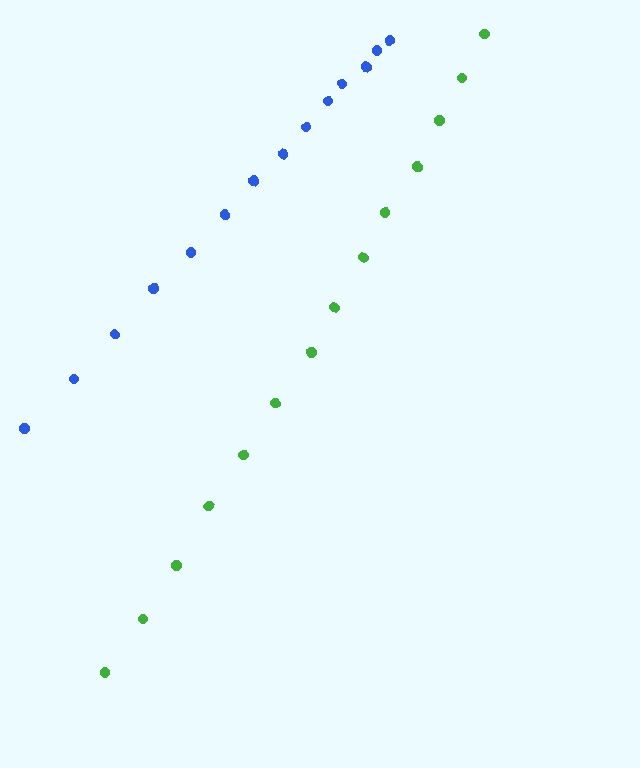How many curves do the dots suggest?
There are 2 distinct paths.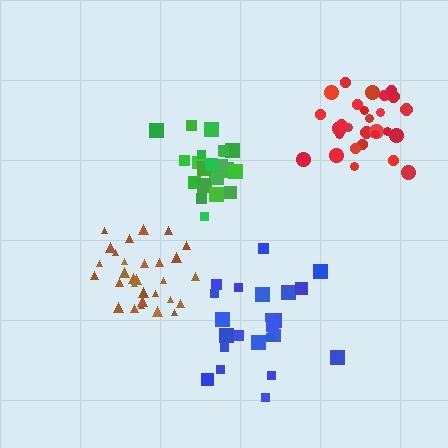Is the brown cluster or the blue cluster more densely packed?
Brown.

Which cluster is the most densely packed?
Brown.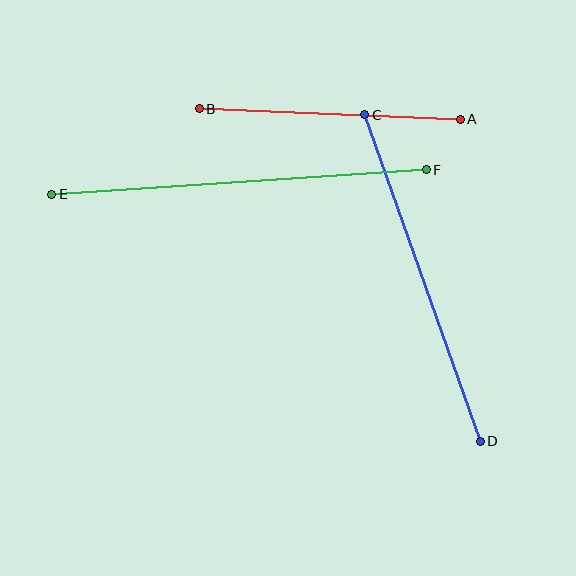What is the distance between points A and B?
The distance is approximately 262 pixels.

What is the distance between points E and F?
The distance is approximately 375 pixels.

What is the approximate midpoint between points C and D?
The midpoint is at approximately (422, 278) pixels.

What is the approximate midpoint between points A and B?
The midpoint is at approximately (330, 114) pixels.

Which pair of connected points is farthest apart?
Points E and F are farthest apart.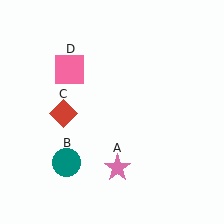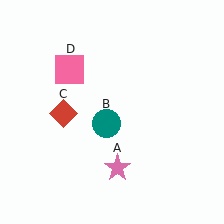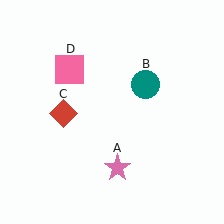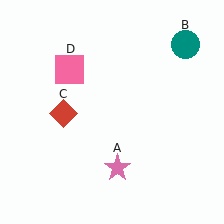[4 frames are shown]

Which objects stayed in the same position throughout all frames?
Pink star (object A) and red diamond (object C) and pink square (object D) remained stationary.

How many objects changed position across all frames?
1 object changed position: teal circle (object B).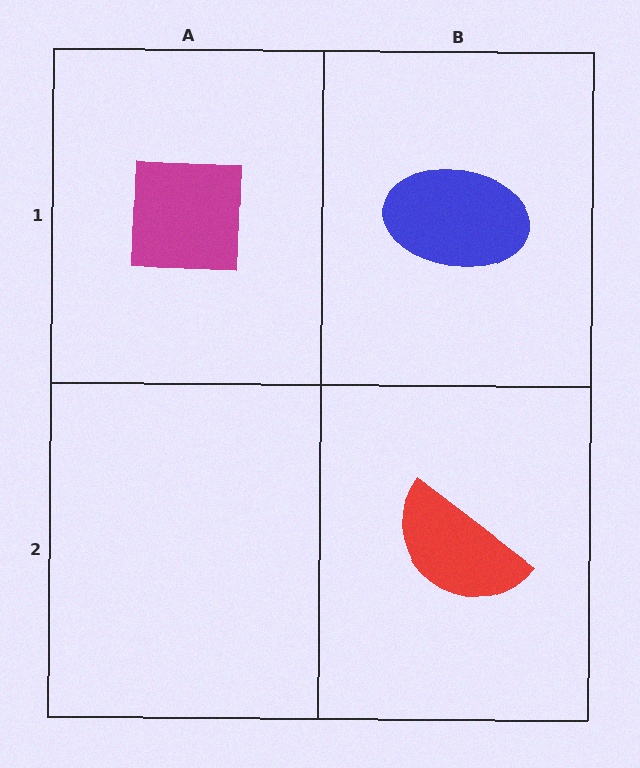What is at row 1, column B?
A blue ellipse.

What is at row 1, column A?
A magenta square.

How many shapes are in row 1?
2 shapes.